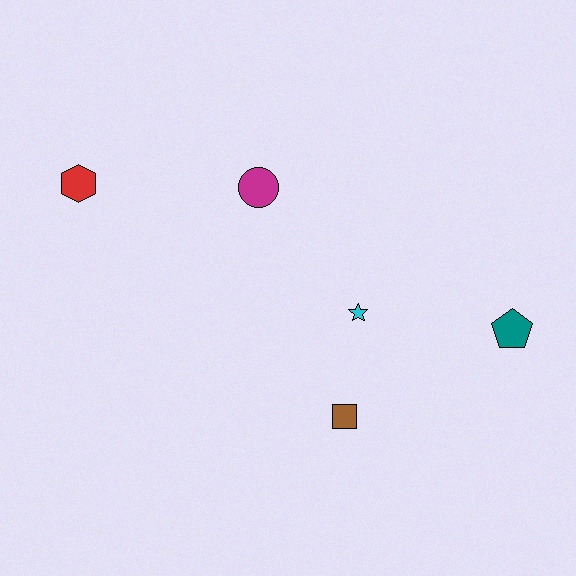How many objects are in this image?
There are 5 objects.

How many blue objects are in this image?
There are no blue objects.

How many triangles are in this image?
There are no triangles.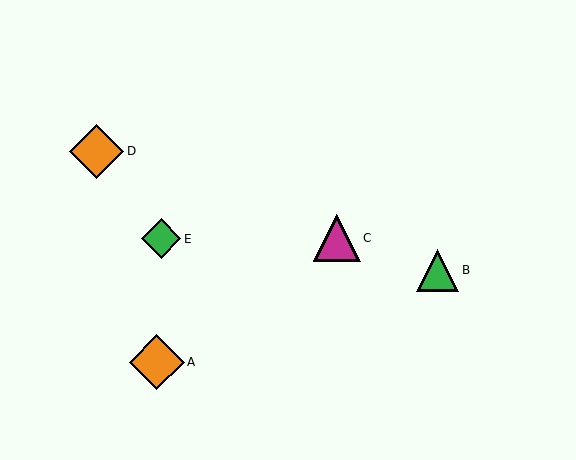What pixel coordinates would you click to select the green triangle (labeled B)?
Click at (438, 270) to select the green triangle B.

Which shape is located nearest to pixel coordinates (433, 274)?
The green triangle (labeled B) at (438, 270) is nearest to that location.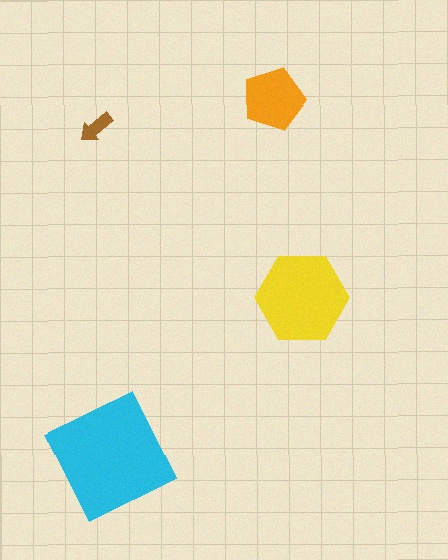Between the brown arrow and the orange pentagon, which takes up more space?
The orange pentagon.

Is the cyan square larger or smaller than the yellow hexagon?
Larger.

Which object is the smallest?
The brown arrow.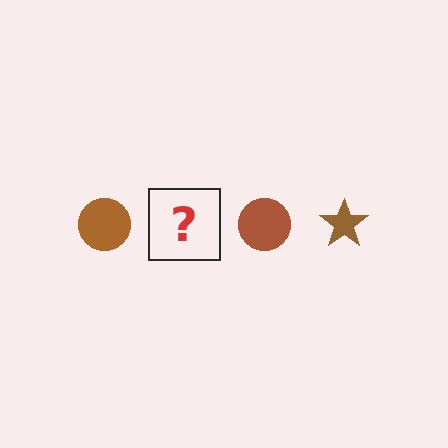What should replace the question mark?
The question mark should be replaced with a brown star.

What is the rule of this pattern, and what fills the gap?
The rule is that the pattern cycles through circle, star shapes in brown. The gap should be filled with a brown star.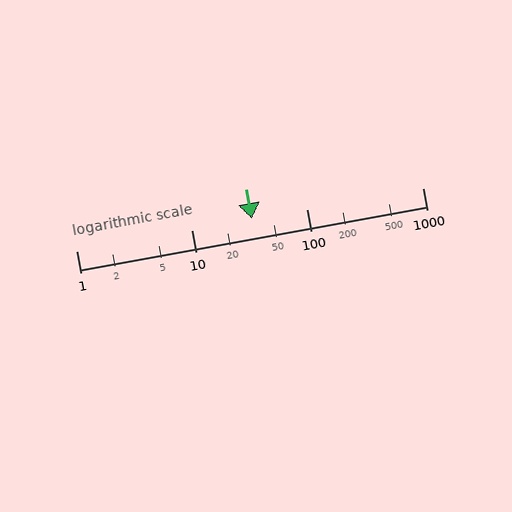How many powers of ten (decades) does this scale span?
The scale spans 3 decades, from 1 to 1000.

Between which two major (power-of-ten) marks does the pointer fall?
The pointer is between 10 and 100.